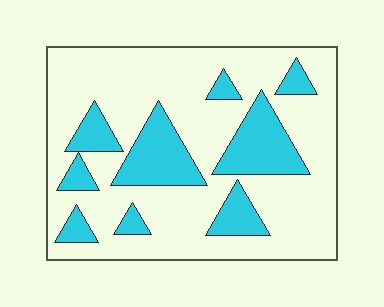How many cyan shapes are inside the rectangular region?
9.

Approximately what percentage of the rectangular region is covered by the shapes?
Approximately 25%.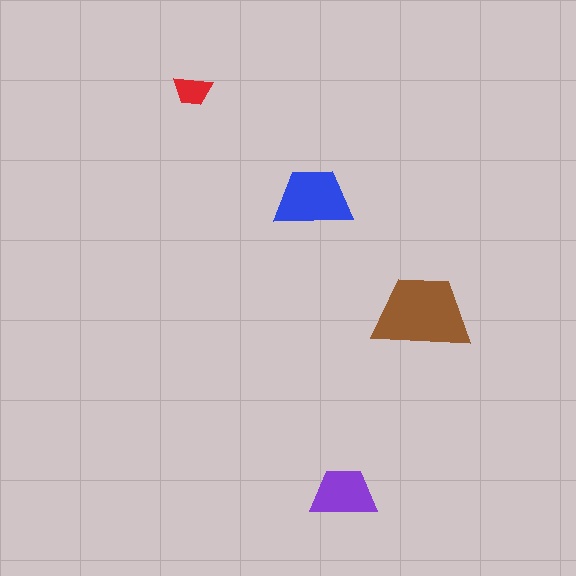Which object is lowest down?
The purple trapezoid is bottommost.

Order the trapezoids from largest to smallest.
the brown one, the blue one, the purple one, the red one.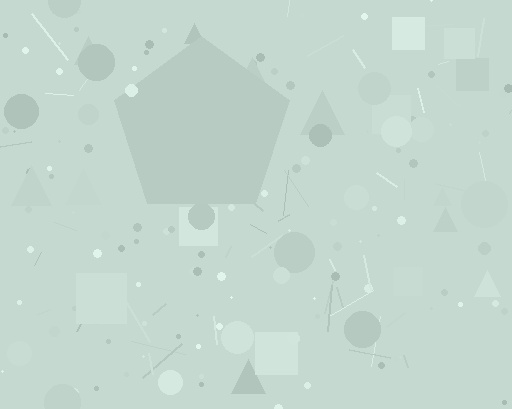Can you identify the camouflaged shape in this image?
The camouflaged shape is a pentagon.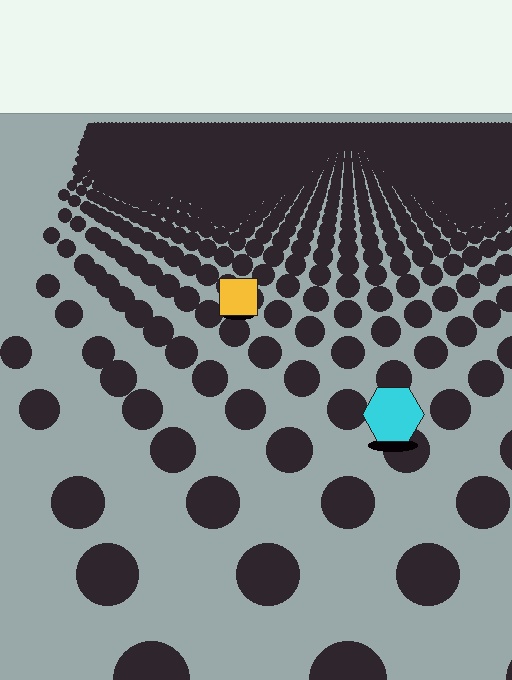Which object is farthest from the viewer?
The yellow square is farthest from the viewer. It appears smaller and the ground texture around it is denser.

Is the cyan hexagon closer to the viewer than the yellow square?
Yes. The cyan hexagon is closer — you can tell from the texture gradient: the ground texture is coarser near it.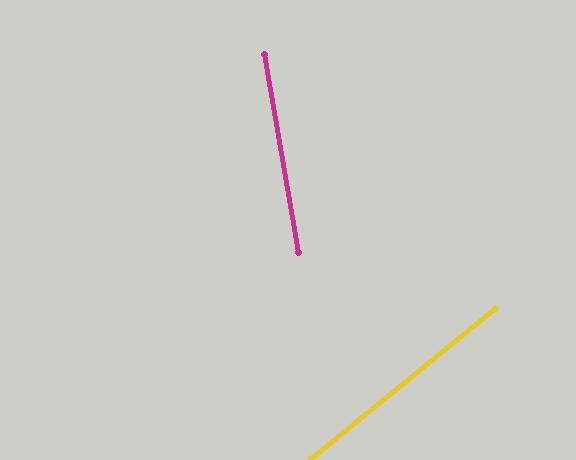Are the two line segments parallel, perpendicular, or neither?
Neither parallel nor perpendicular — they differ by about 60°.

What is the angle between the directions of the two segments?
Approximately 60 degrees.